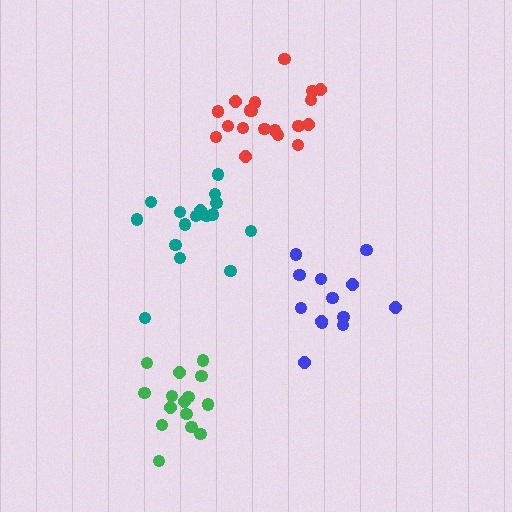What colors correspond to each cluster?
The clusters are colored: red, blue, green, teal.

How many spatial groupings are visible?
There are 4 spatial groupings.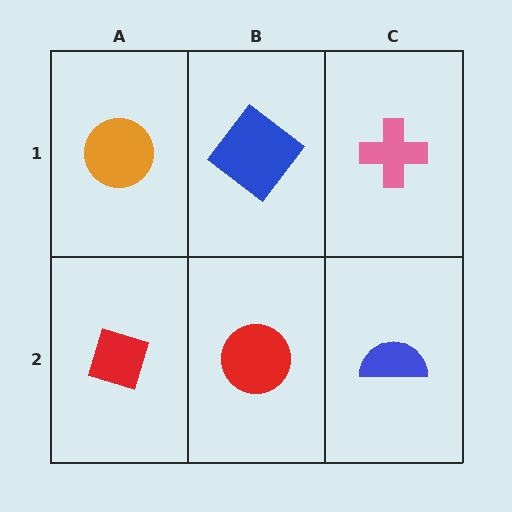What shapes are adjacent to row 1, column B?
A red circle (row 2, column B), an orange circle (row 1, column A), a pink cross (row 1, column C).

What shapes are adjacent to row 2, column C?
A pink cross (row 1, column C), a red circle (row 2, column B).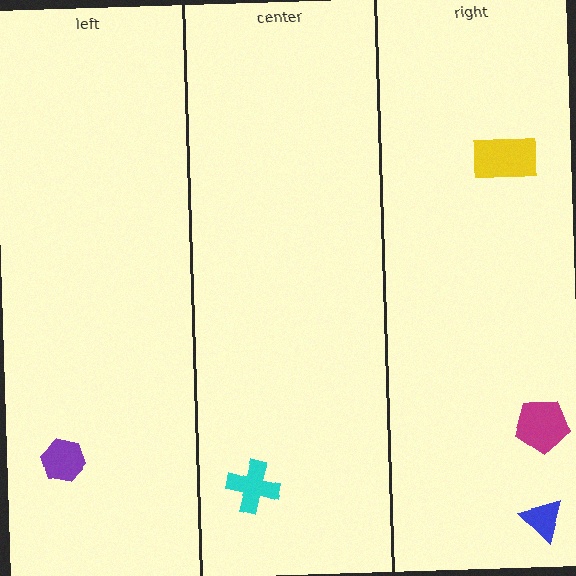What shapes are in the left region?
The purple hexagon.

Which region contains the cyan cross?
The center region.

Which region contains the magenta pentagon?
The right region.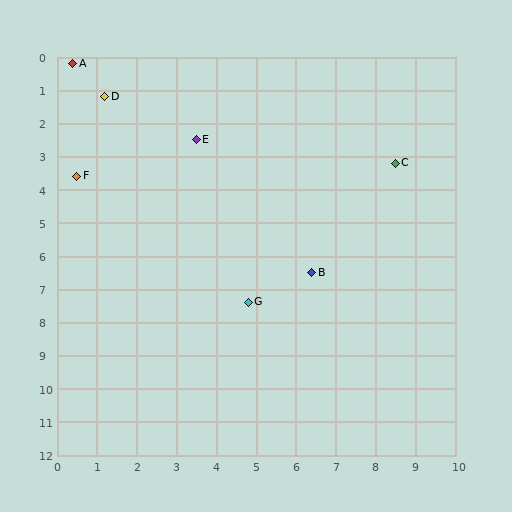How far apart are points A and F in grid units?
Points A and F are about 3.4 grid units apart.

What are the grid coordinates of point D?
Point D is at approximately (1.2, 1.2).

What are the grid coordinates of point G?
Point G is at approximately (4.8, 7.4).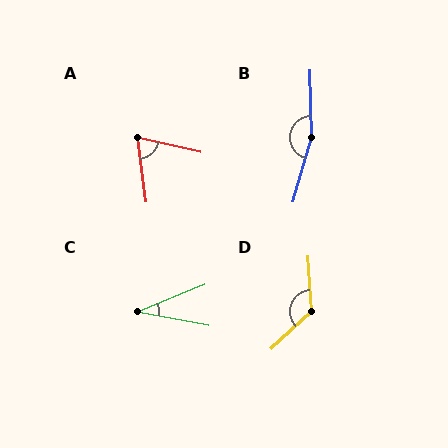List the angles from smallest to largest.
C (33°), A (69°), D (129°), B (163°).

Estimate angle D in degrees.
Approximately 129 degrees.